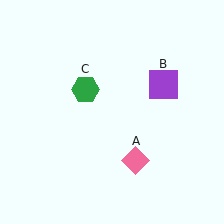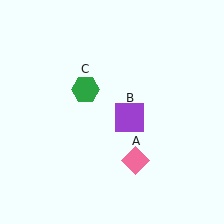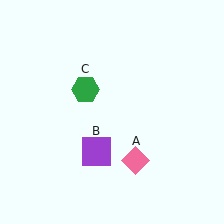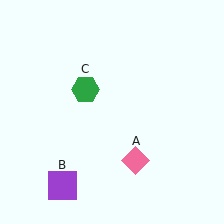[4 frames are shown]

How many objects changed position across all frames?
1 object changed position: purple square (object B).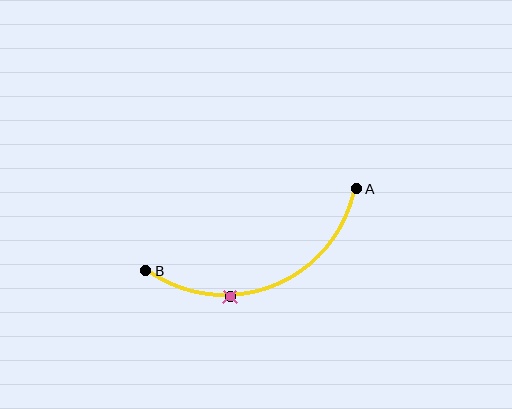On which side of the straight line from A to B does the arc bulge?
The arc bulges below the straight line connecting A and B.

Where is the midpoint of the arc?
The arc midpoint is the point on the curve farthest from the straight line joining A and B. It sits below that line.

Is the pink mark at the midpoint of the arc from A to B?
No. The pink mark lies on the arc but is closer to endpoint B. The arc midpoint would be at the point on the curve equidistant along the arc from both A and B.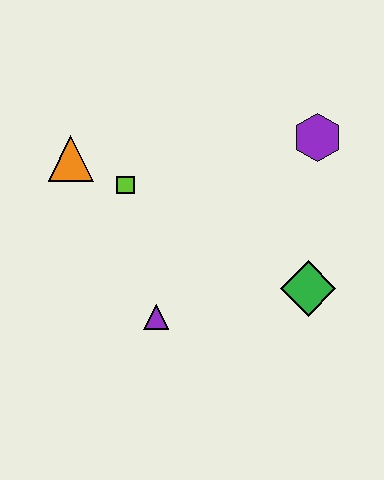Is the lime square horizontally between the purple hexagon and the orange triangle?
Yes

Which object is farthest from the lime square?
The green diamond is farthest from the lime square.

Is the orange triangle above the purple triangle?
Yes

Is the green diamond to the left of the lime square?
No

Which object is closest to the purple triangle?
The lime square is closest to the purple triangle.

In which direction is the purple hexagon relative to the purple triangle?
The purple hexagon is above the purple triangle.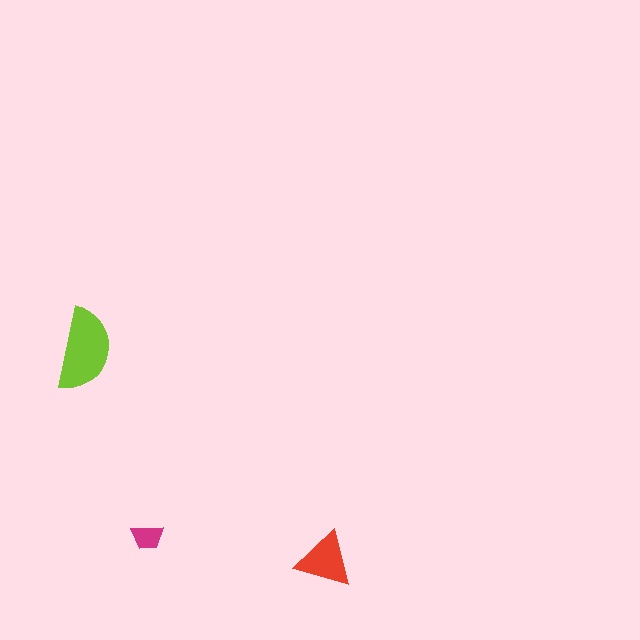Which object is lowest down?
The red triangle is bottommost.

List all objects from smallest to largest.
The magenta trapezoid, the red triangle, the lime semicircle.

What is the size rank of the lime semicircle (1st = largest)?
1st.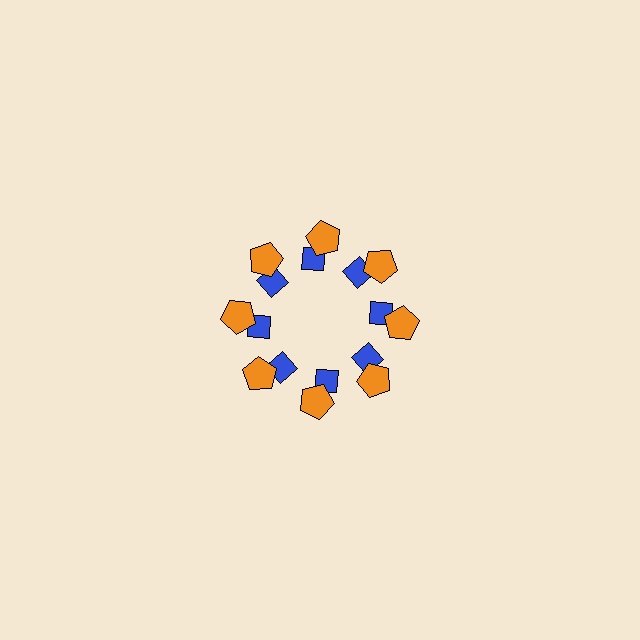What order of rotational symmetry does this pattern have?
This pattern has 8-fold rotational symmetry.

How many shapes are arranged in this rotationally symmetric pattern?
There are 16 shapes, arranged in 8 groups of 2.